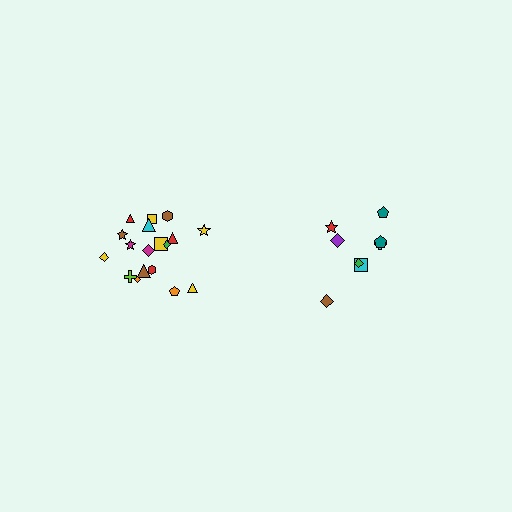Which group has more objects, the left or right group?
The left group.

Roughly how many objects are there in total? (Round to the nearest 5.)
Roughly 25 objects in total.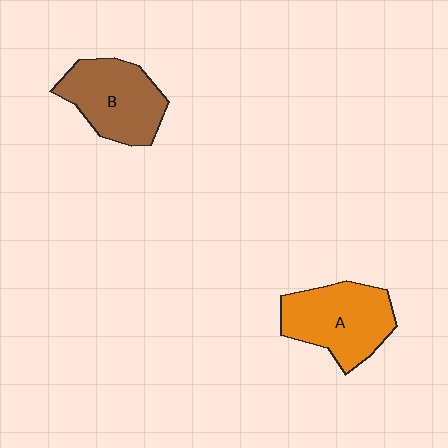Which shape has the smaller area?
Shape B (brown).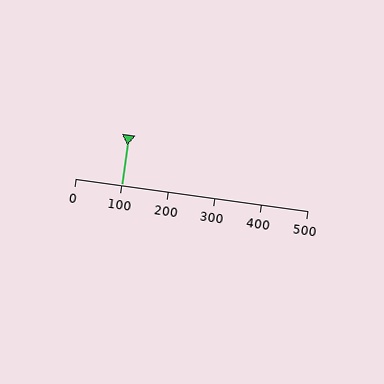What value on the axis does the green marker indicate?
The marker indicates approximately 100.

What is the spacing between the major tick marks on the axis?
The major ticks are spaced 100 apart.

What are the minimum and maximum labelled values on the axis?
The axis runs from 0 to 500.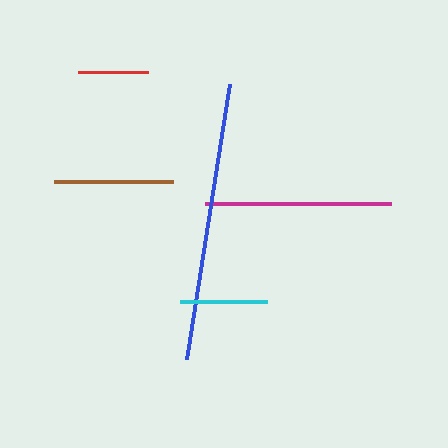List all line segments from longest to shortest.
From longest to shortest: blue, magenta, brown, cyan, red.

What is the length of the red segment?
The red segment is approximately 70 pixels long.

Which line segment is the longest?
The blue line is the longest at approximately 279 pixels.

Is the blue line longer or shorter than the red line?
The blue line is longer than the red line.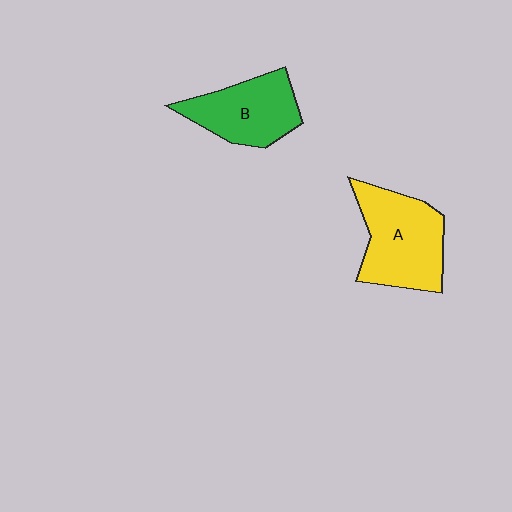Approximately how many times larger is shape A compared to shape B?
Approximately 1.2 times.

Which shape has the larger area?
Shape A (yellow).